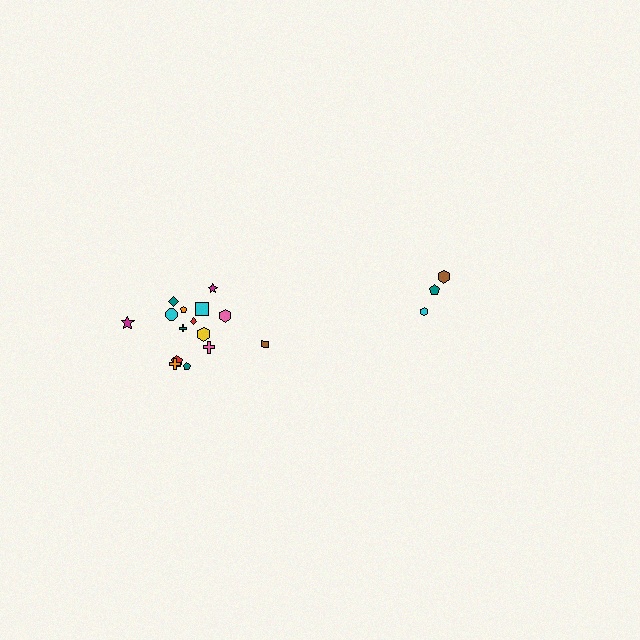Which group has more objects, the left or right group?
The left group.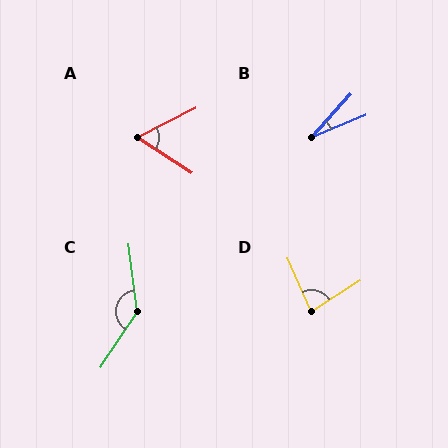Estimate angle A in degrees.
Approximately 60 degrees.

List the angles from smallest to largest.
B (25°), A (60°), D (81°), C (139°).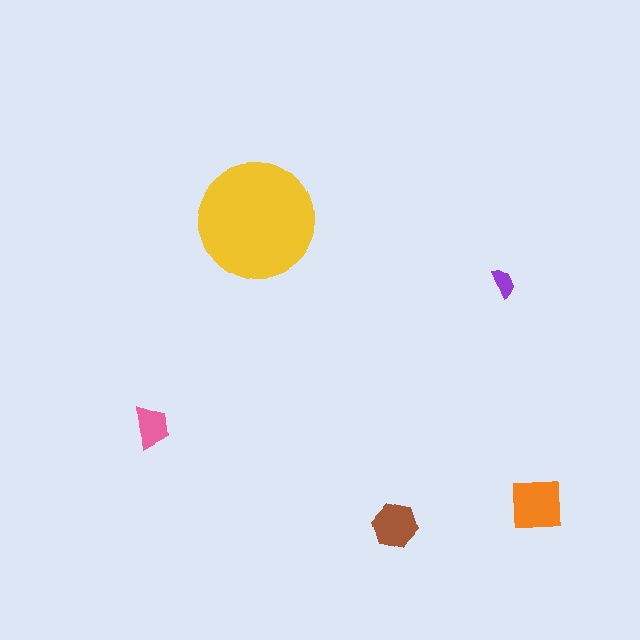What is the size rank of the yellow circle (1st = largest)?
1st.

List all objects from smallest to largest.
The purple semicircle, the pink trapezoid, the brown hexagon, the orange square, the yellow circle.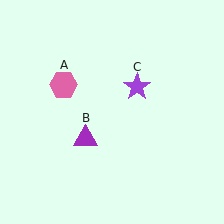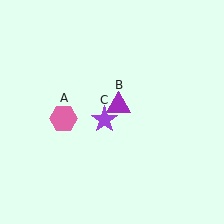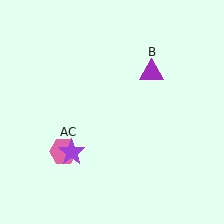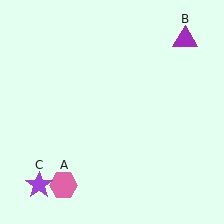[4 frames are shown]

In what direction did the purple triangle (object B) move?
The purple triangle (object B) moved up and to the right.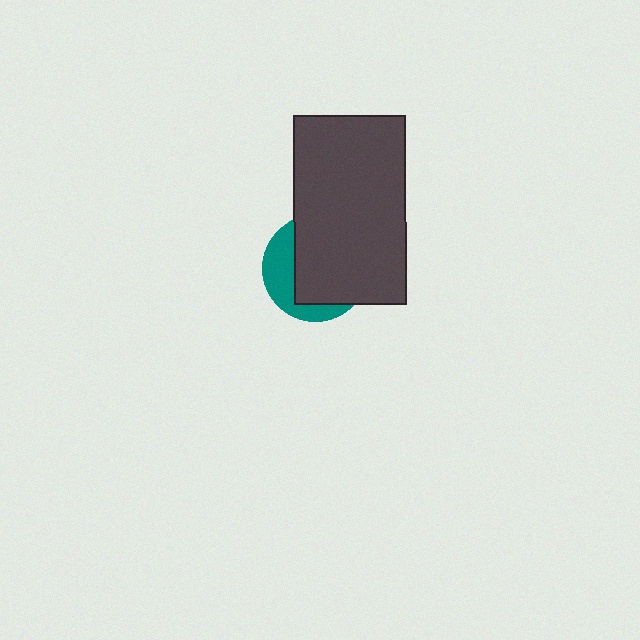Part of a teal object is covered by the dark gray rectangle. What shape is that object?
It is a circle.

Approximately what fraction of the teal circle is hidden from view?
Roughly 67% of the teal circle is hidden behind the dark gray rectangle.